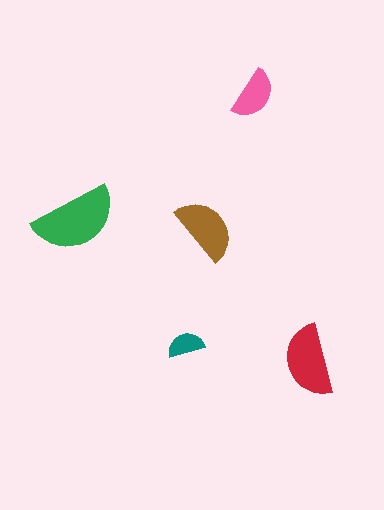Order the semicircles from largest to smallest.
the green one, the red one, the brown one, the pink one, the teal one.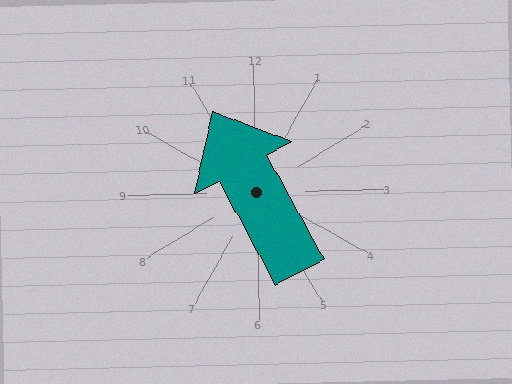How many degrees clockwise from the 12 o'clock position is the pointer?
Approximately 333 degrees.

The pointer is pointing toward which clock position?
Roughly 11 o'clock.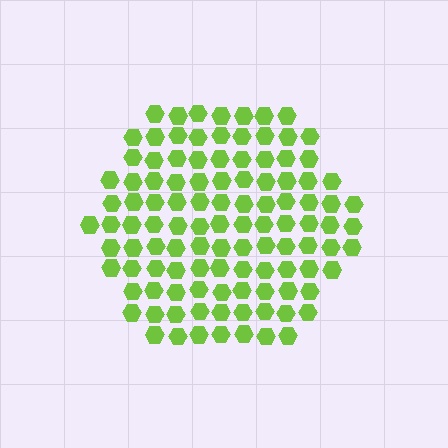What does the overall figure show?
The overall figure shows a hexagon.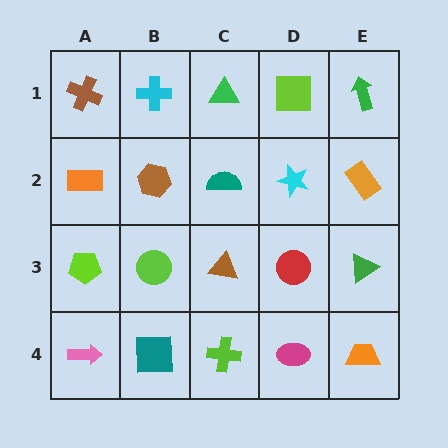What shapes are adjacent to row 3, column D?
A cyan star (row 2, column D), a magenta ellipse (row 4, column D), a brown triangle (row 3, column C), a green triangle (row 3, column E).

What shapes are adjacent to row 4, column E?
A green triangle (row 3, column E), a magenta ellipse (row 4, column D).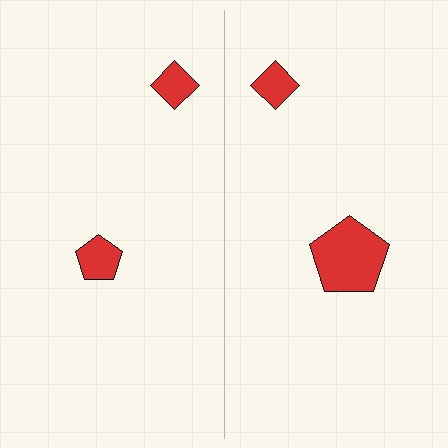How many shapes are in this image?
There are 4 shapes in this image.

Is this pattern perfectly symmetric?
No, the pattern is not perfectly symmetric. The red pentagon on the right side has a different size than its mirror counterpart.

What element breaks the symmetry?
The red pentagon on the right side has a different size than its mirror counterpart.